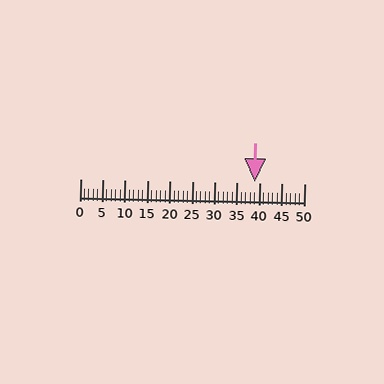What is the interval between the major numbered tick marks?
The major tick marks are spaced 5 units apart.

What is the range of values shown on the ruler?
The ruler shows values from 0 to 50.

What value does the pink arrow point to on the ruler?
The pink arrow points to approximately 39.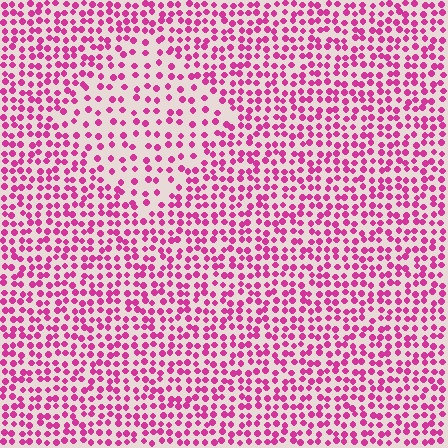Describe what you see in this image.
The image contains small magenta elements arranged at two different densities. A diamond-shaped region is visible where the elements are less densely packed than the surrounding area.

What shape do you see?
I see a diamond.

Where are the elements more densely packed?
The elements are more densely packed outside the diamond boundary.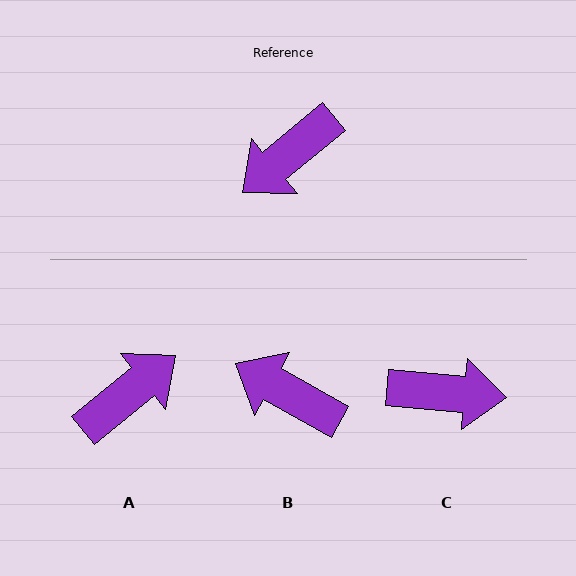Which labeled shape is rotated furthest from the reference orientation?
A, about 179 degrees away.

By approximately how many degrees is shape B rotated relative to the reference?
Approximately 69 degrees clockwise.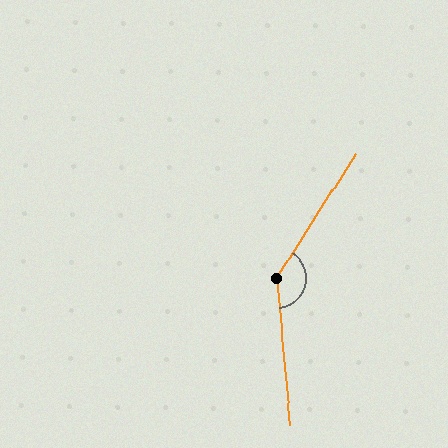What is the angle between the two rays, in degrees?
Approximately 142 degrees.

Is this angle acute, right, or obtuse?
It is obtuse.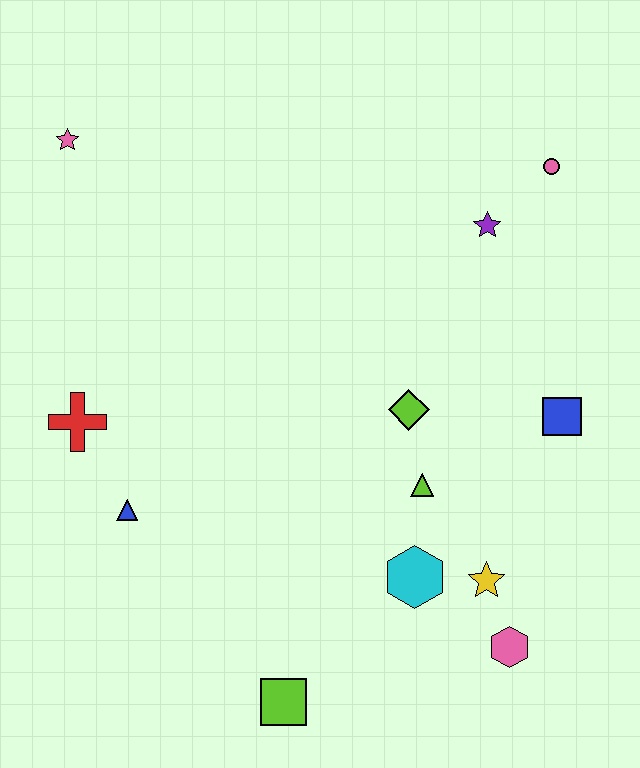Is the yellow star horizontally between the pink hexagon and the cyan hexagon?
Yes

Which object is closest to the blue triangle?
The red cross is closest to the blue triangle.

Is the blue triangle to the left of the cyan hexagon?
Yes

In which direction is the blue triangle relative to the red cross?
The blue triangle is below the red cross.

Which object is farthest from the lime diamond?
The pink star is farthest from the lime diamond.